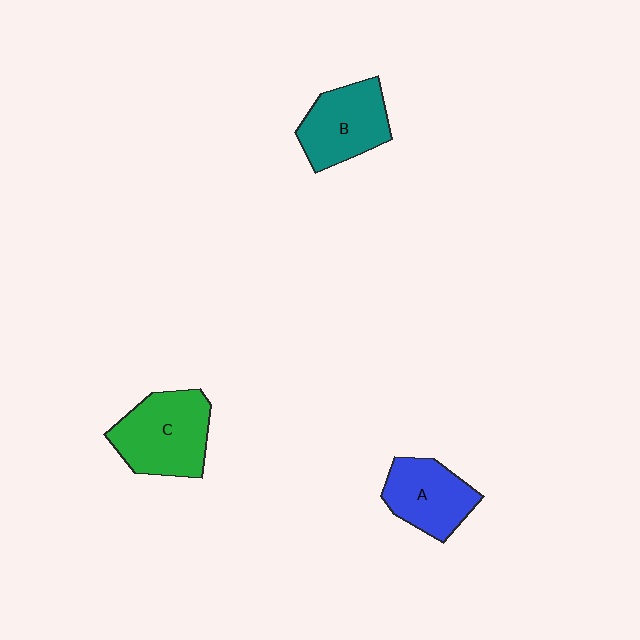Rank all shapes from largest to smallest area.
From largest to smallest: C (green), B (teal), A (blue).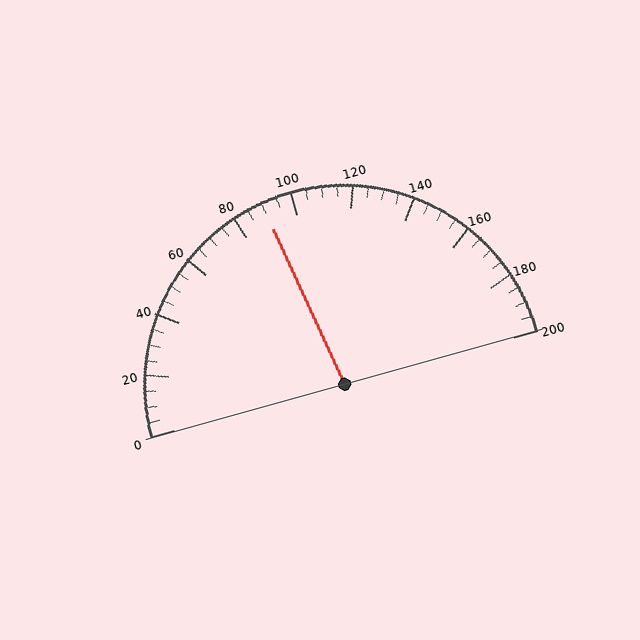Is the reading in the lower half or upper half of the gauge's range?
The reading is in the lower half of the range (0 to 200).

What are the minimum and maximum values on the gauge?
The gauge ranges from 0 to 200.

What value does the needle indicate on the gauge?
The needle indicates approximately 90.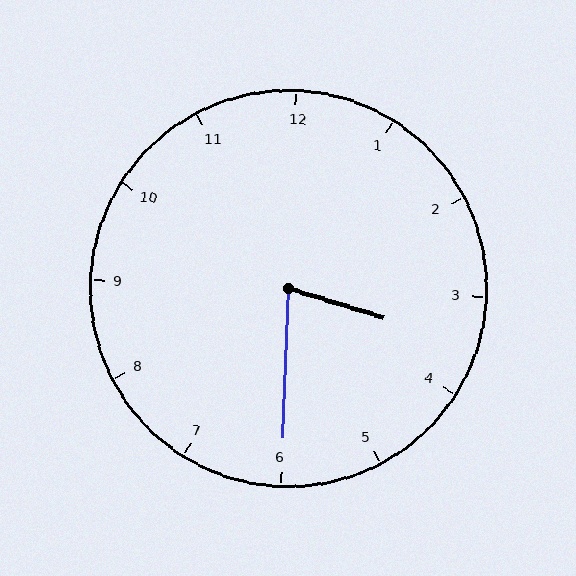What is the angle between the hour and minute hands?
Approximately 75 degrees.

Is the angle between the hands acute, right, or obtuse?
It is acute.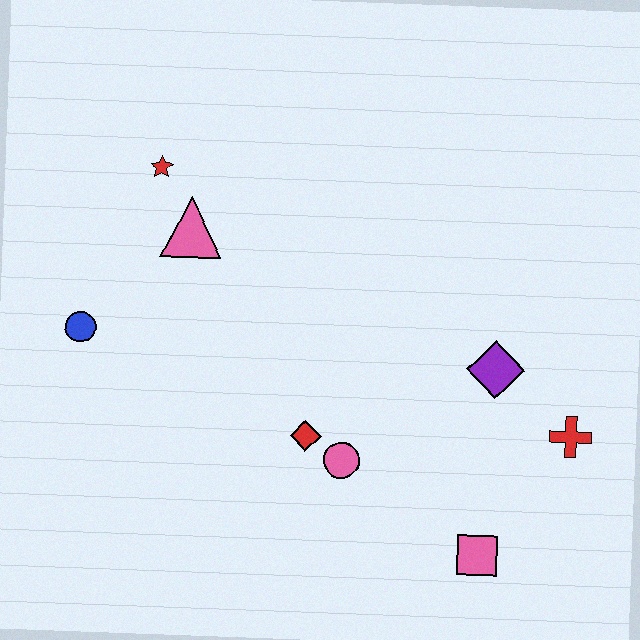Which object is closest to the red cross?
The purple diamond is closest to the red cross.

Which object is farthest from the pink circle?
The red star is farthest from the pink circle.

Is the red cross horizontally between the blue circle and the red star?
No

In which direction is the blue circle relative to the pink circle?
The blue circle is to the left of the pink circle.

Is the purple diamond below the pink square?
No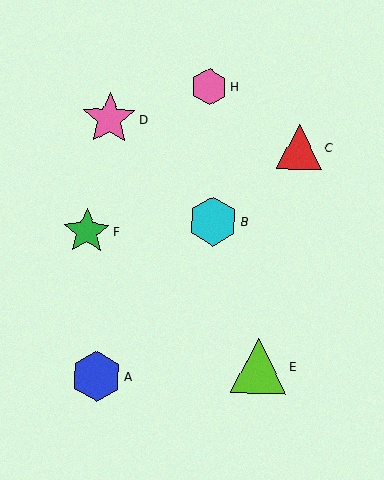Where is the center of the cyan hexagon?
The center of the cyan hexagon is at (213, 221).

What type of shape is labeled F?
Shape F is a green star.